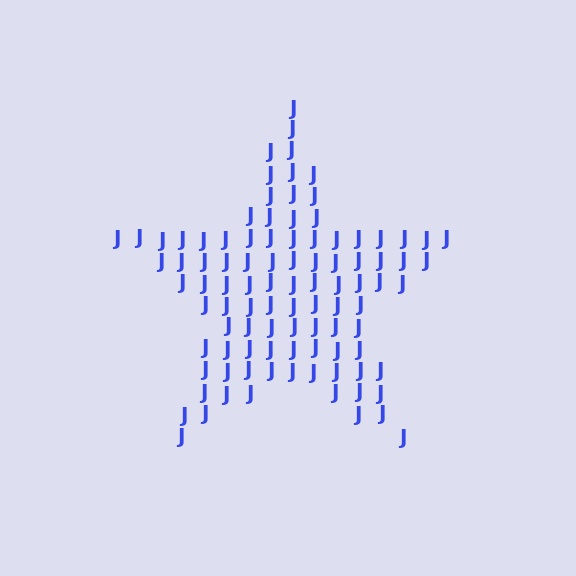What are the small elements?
The small elements are letter J's.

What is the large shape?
The large shape is a star.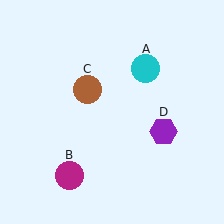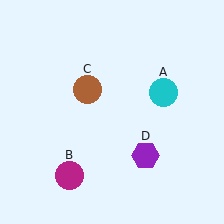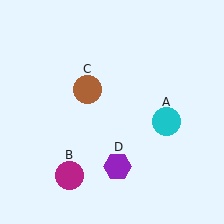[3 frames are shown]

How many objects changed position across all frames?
2 objects changed position: cyan circle (object A), purple hexagon (object D).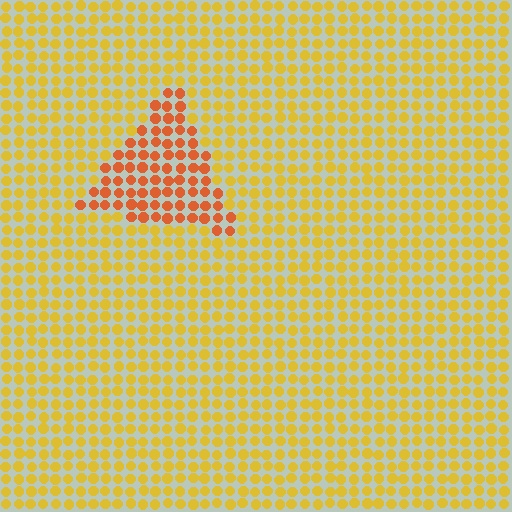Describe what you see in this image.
The image is filled with small yellow elements in a uniform arrangement. A triangle-shaped region is visible where the elements are tinted to a slightly different hue, forming a subtle color boundary.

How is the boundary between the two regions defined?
The boundary is defined purely by a slight shift in hue (about 33 degrees). Spacing, size, and orientation are identical on both sides.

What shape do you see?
I see a triangle.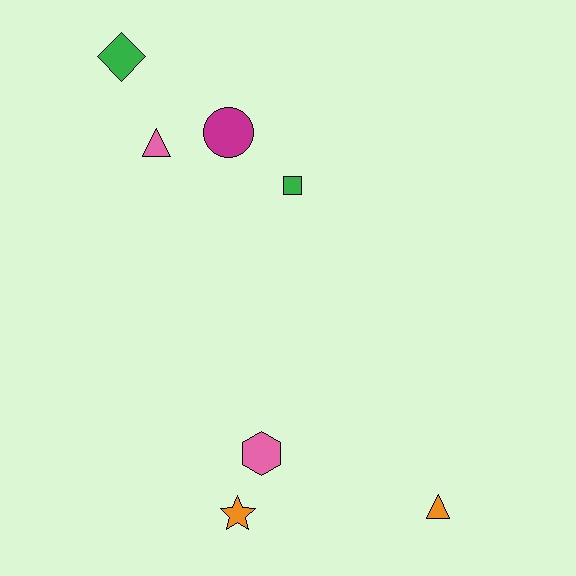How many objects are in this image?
There are 7 objects.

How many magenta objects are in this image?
There is 1 magenta object.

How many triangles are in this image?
There are 2 triangles.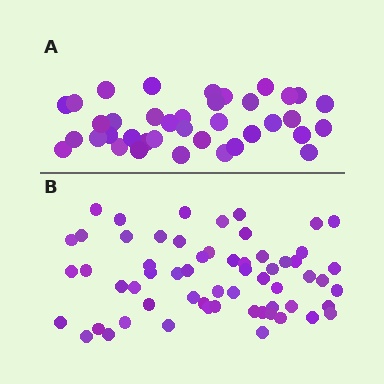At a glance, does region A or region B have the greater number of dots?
Region B (the bottom region) has more dots.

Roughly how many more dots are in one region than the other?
Region B has approximately 20 more dots than region A.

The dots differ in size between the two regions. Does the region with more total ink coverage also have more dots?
No. Region A has more total ink coverage because its dots are larger, but region B actually contains more individual dots. Total area can be misleading — the number of items is what matters here.